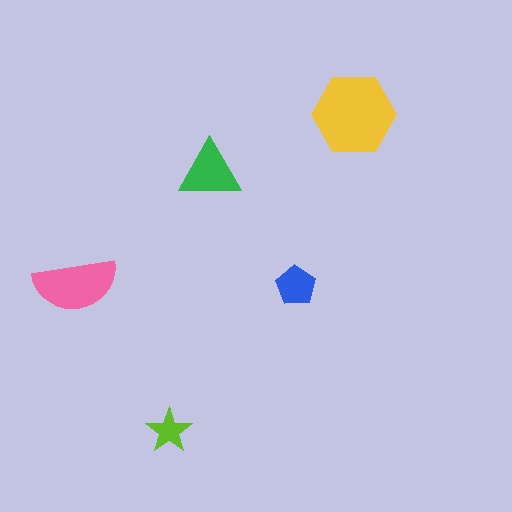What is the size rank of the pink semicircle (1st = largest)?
2nd.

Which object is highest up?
The yellow hexagon is topmost.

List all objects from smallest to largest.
The lime star, the blue pentagon, the green triangle, the pink semicircle, the yellow hexagon.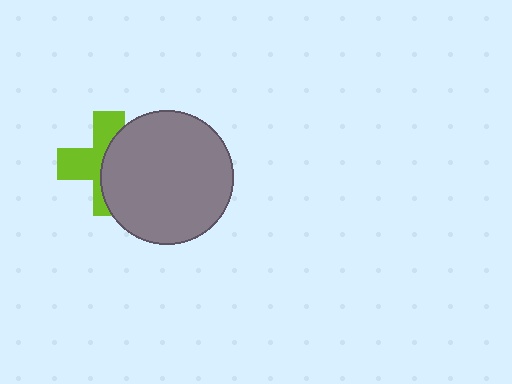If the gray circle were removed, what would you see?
You would see the complete lime cross.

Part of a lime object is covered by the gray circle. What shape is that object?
It is a cross.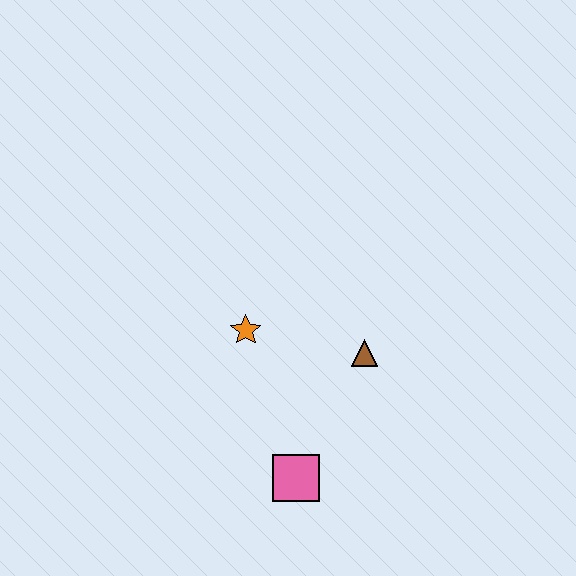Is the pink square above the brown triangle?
No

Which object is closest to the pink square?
The brown triangle is closest to the pink square.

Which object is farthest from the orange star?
The pink square is farthest from the orange star.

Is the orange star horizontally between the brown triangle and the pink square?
No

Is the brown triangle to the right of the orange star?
Yes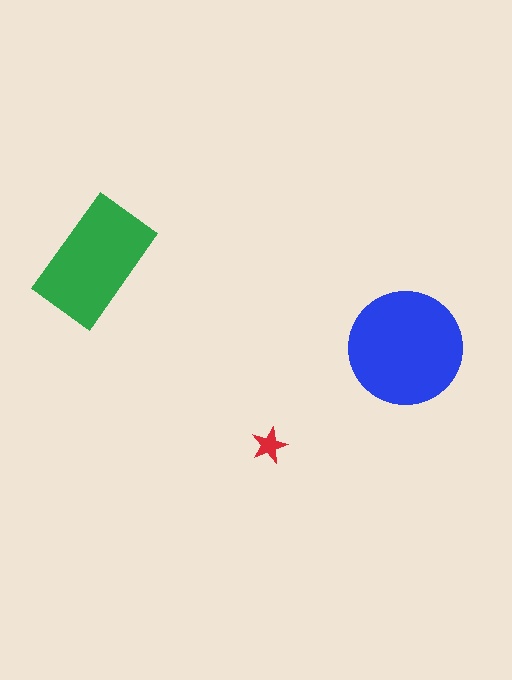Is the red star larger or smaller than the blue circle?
Smaller.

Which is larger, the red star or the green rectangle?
The green rectangle.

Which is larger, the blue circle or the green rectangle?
The blue circle.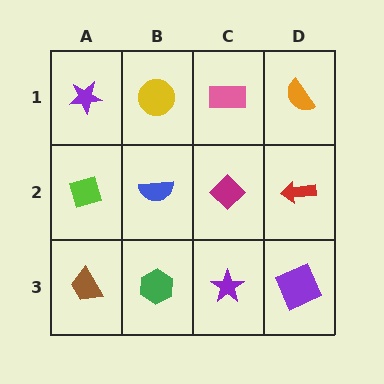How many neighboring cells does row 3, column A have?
2.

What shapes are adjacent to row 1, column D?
A red arrow (row 2, column D), a pink rectangle (row 1, column C).